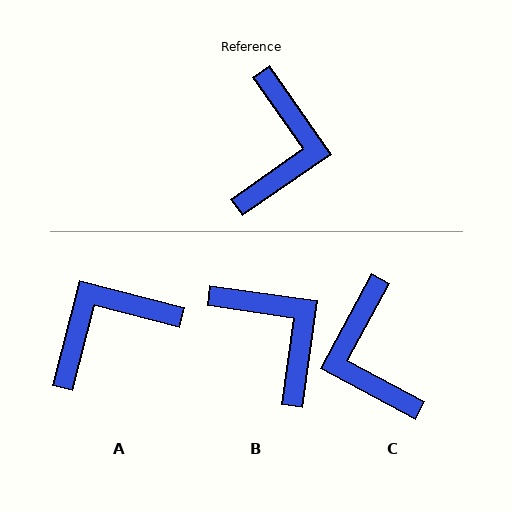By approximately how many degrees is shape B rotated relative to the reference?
Approximately 47 degrees counter-clockwise.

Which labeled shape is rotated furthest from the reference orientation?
C, about 153 degrees away.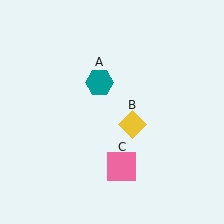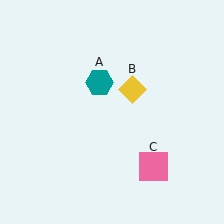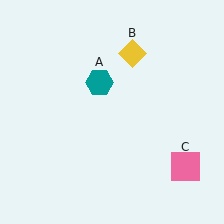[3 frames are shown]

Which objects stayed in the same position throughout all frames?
Teal hexagon (object A) remained stationary.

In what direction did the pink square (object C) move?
The pink square (object C) moved right.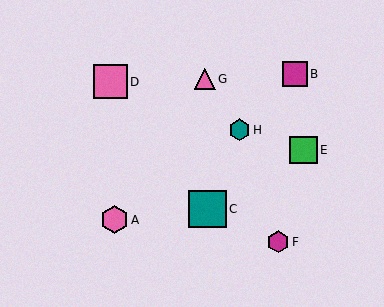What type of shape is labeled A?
Shape A is a pink hexagon.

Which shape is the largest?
The teal square (labeled C) is the largest.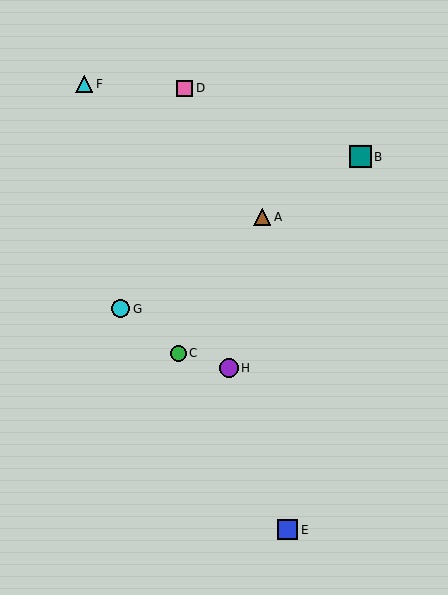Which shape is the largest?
The teal square (labeled B) is the largest.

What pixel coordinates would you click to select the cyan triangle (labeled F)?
Click at (84, 84) to select the cyan triangle F.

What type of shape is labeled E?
Shape E is a blue square.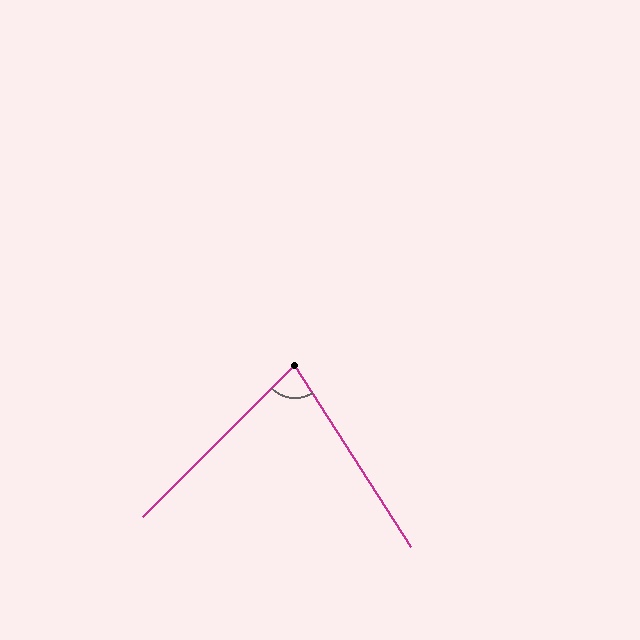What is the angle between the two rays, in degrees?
Approximately 78 degrees.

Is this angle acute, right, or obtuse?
It is acute.